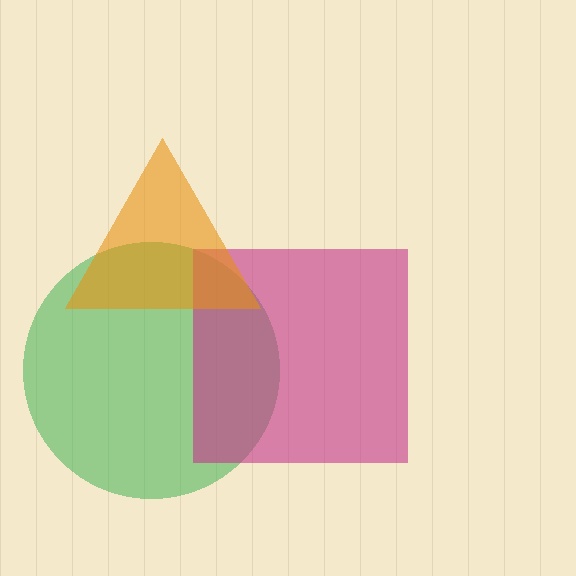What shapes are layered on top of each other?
The layered shapes are: a green circle, a magenta square, an orange triangle.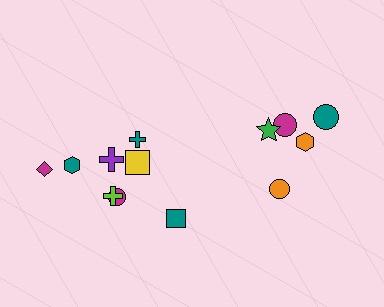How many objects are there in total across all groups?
There are 13 objects.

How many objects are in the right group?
There are 5 objects.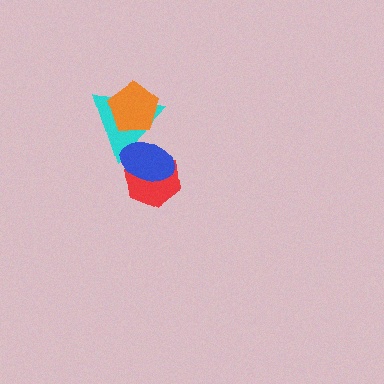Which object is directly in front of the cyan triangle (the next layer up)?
The red hexagon is directly in front of the cyan triangle.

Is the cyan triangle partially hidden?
Yes, it is partially covered by another shape.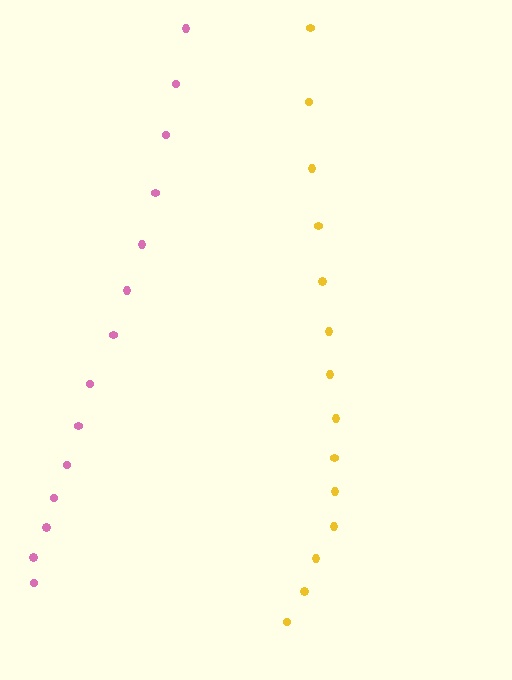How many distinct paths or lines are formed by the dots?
There are 2 distinct paths.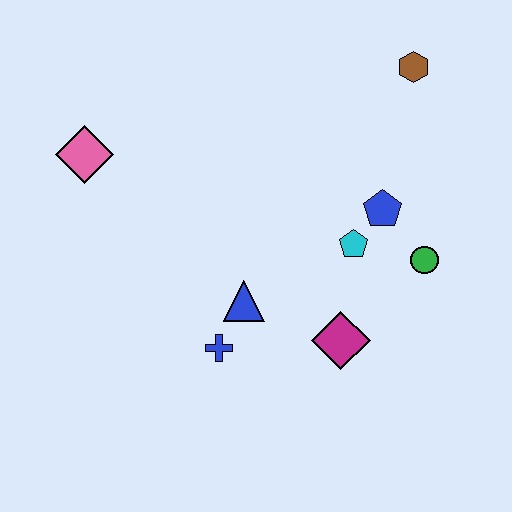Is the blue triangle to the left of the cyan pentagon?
Yes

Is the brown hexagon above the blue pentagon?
Yes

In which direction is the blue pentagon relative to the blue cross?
The blue pentagon is to the right of the blue cross.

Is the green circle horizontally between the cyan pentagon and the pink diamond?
No